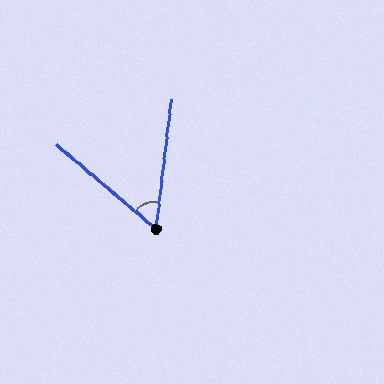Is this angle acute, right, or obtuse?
It is acute.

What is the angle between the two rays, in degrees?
Approximately 57 degrees.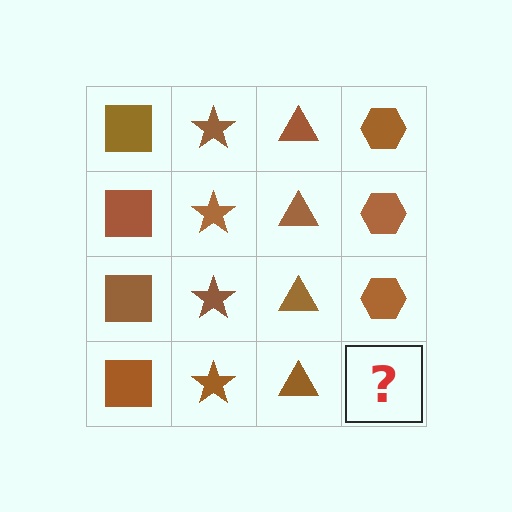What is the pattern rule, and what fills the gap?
The rule is that each column has a consistent shape. The gap should be filled with a brown hexagon.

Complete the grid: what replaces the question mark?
The question mark should be replaced with a brown hexagon.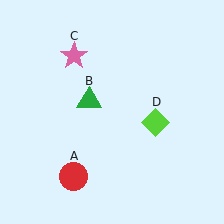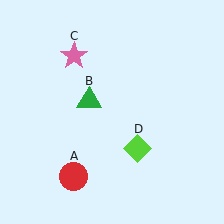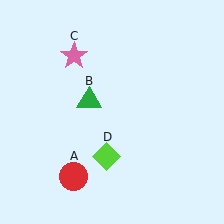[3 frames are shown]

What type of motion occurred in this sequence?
The lime diamond (object D) rotated clockwise around the center of the scene.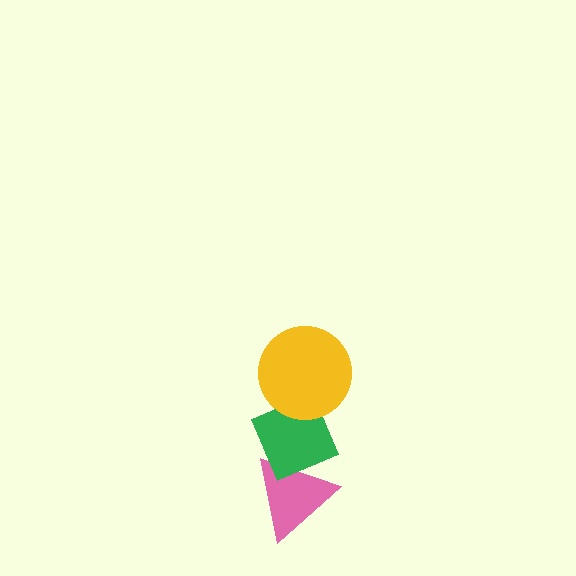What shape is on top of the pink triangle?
The green diamond is on top of the pink triangle.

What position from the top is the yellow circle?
The yellow circle is 1st from the top.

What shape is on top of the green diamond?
The yellow circle is on top of the green diamond.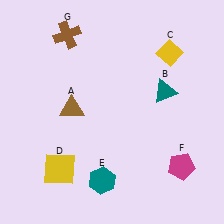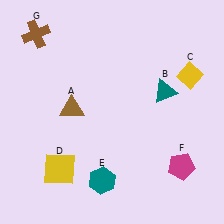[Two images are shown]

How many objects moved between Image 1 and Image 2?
2 objects moved between the two images.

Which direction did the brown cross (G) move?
The brown cross (G) moved left.